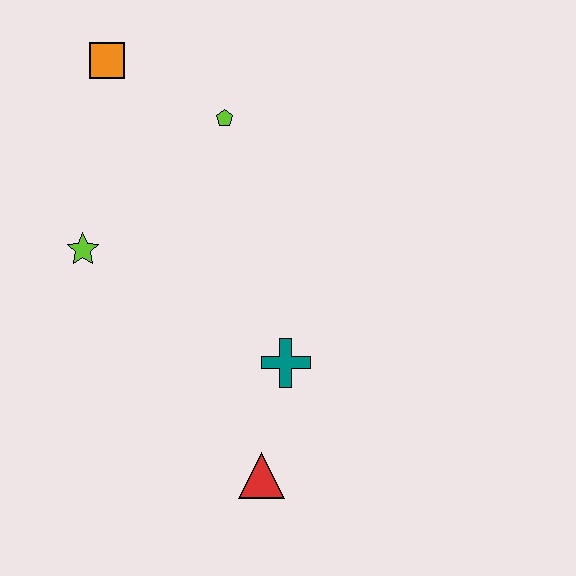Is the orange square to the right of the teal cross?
No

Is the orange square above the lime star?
Yes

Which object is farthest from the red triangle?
The orange square is farthest from the red triangle.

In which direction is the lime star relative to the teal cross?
The lime star is to the left of the teal cross.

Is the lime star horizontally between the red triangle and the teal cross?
No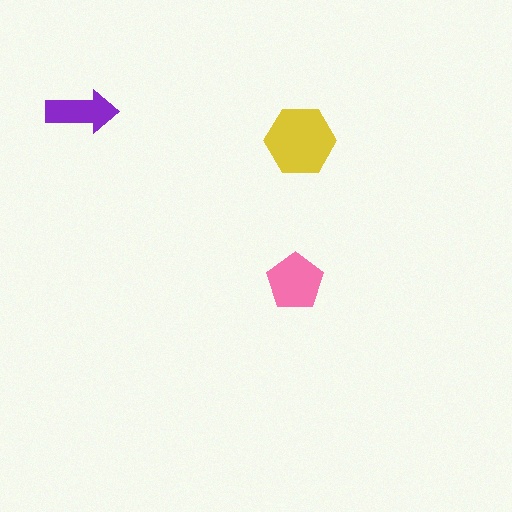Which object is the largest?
The yellow hexagon.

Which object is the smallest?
The purple arrow.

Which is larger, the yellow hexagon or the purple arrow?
The yellow hexagon.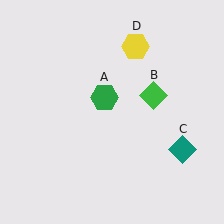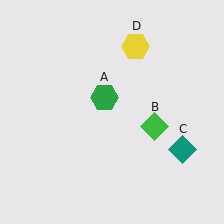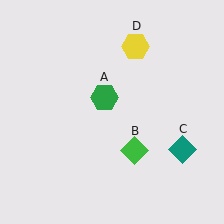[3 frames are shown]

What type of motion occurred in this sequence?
The green diamond (object B) rotated clockwise around the center of the scene.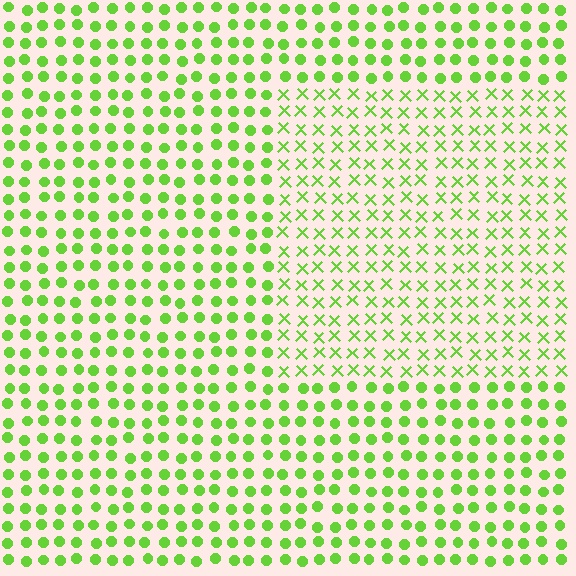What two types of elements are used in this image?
The image uses X marks inside the rectangle region and circles outside it.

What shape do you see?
I see a rectangle.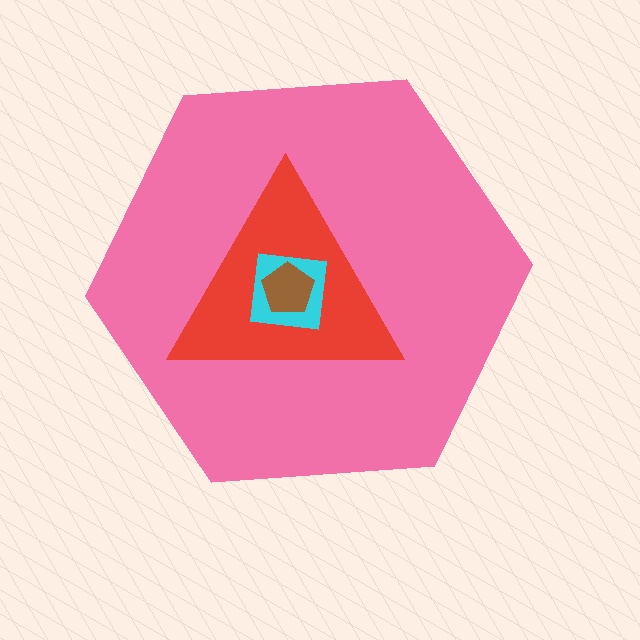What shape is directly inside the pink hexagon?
The red triangle.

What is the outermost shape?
The pink hexagon.